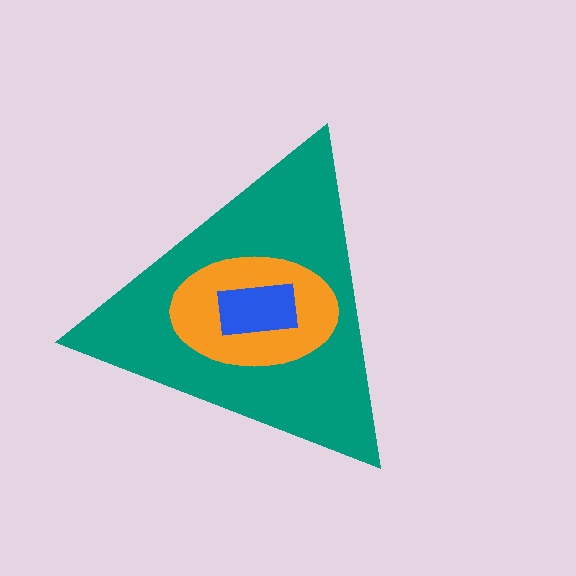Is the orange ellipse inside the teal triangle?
Yes.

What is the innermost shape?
The blue rectangle.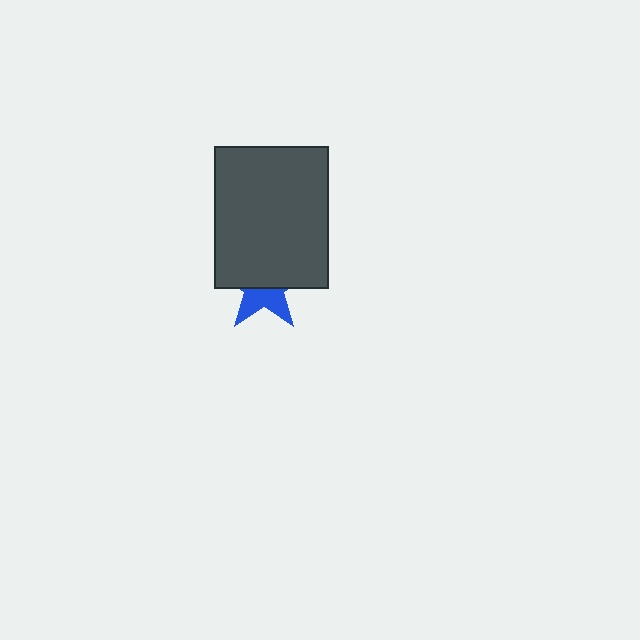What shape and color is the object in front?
The object in front is a dark gray rectangle.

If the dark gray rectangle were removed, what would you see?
You would see the complete blue star.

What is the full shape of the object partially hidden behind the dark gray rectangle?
The partially hidden object is a blue star.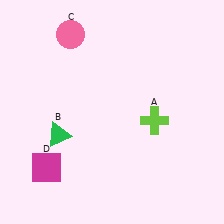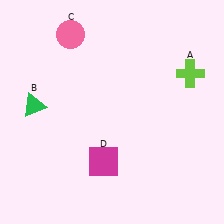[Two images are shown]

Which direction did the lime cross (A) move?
The lime cross (A) moved up.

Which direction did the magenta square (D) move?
The magenta square (D) moved right.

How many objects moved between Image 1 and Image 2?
3 objects moved between the two images.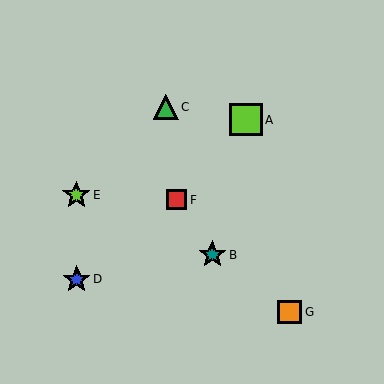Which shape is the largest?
The lime square (labeled A) is the largest.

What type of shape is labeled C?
Shape C is a green triangle.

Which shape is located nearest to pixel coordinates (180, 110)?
The green triangle (labeled C) at (166, 107) is nearest to that location.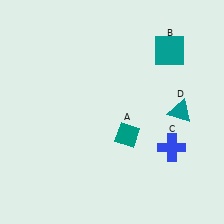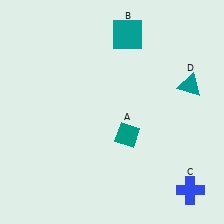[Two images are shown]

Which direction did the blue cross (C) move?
The blue cross (C) moved down.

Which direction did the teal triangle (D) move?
The teal triangle (D) moved up.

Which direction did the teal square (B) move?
The teal square (B) moved left.